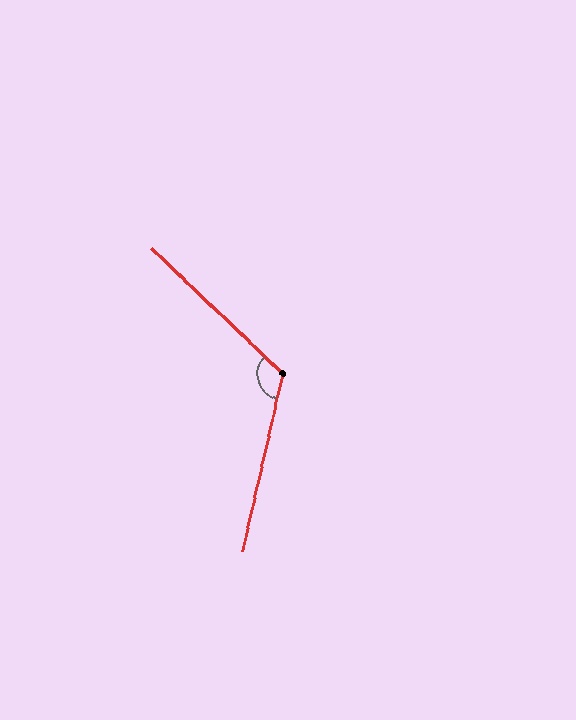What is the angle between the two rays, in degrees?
Approximately 121 degrees.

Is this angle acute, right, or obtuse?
It is obtuse.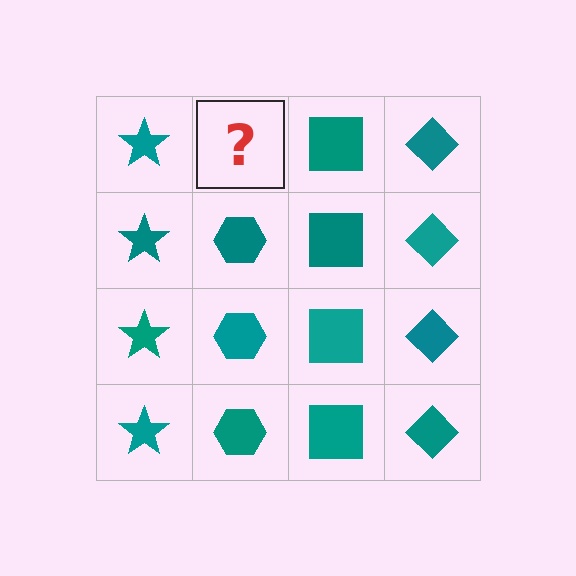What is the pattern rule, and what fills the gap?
The rule is that each column has a consistent shape. The gap should be filled with a teal hexagon.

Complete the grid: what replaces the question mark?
The question mark should be replaced with a teal hexagon.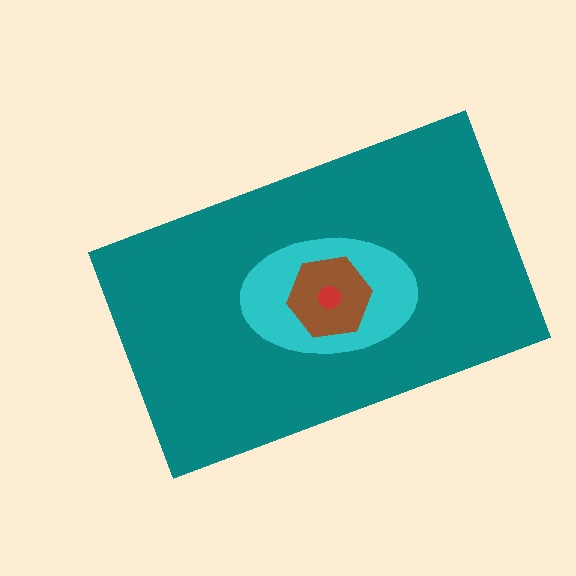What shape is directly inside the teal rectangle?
The cyan ellipse.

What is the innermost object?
The red circle.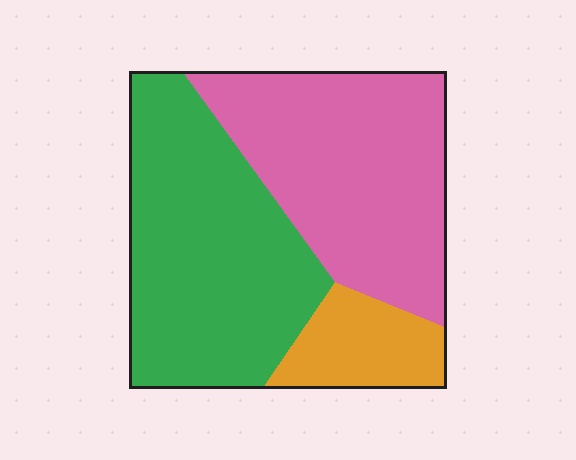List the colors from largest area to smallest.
From largest to smallest: green, pink, orange.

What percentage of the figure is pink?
Pink covers about 40% of the figure.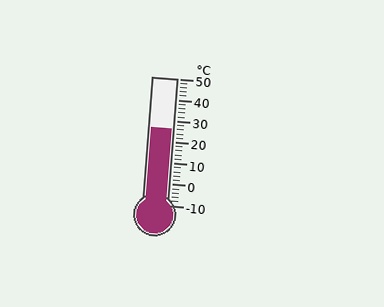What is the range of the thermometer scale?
The thermometer scale ranges from -10°C to 50°C.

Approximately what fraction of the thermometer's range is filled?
The thermometer is filled to approximately 60% of its range.